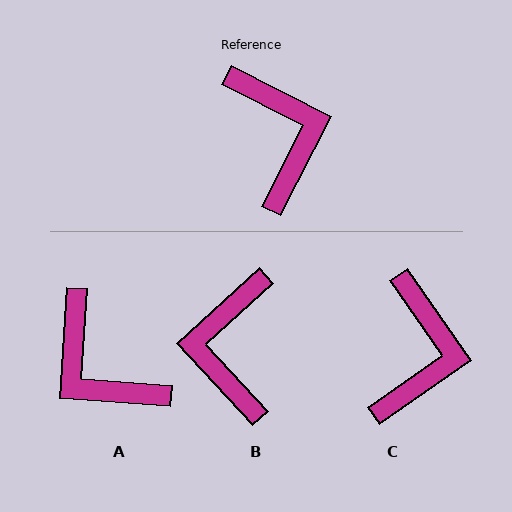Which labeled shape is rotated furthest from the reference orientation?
B, about 159 degrees away.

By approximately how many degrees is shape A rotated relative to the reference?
Approximately 157 degrees clockwise.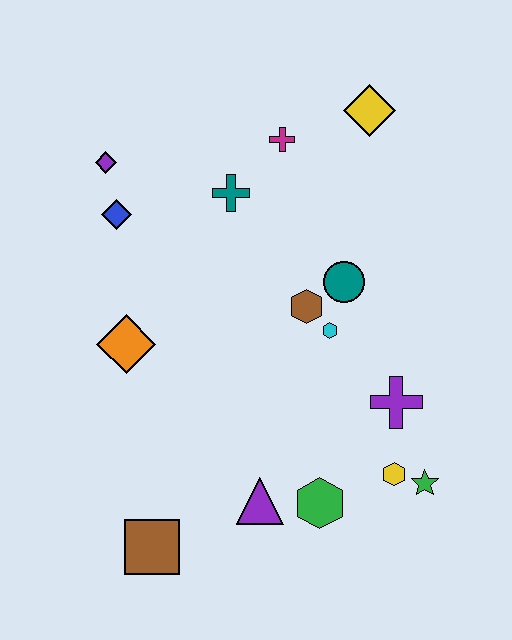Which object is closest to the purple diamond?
The blue diamond is closest to the purple diamond.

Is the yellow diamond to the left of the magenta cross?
No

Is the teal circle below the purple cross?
No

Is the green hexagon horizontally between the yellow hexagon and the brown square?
Yes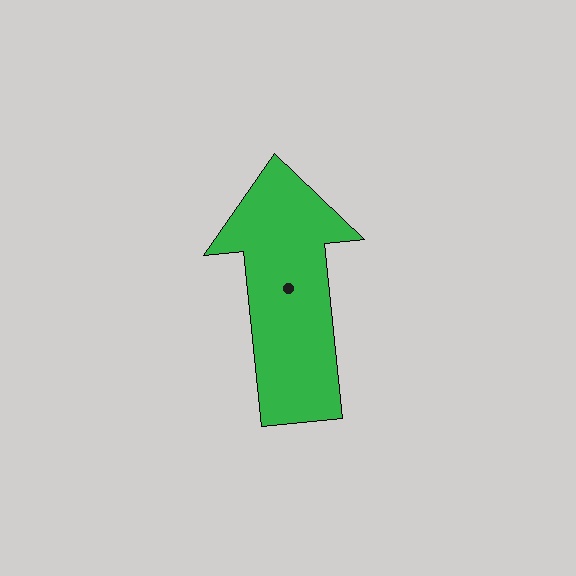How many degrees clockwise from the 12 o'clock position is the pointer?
Approximately 354 degrees.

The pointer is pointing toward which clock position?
Roughly 12 o'clock.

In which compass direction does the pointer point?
North.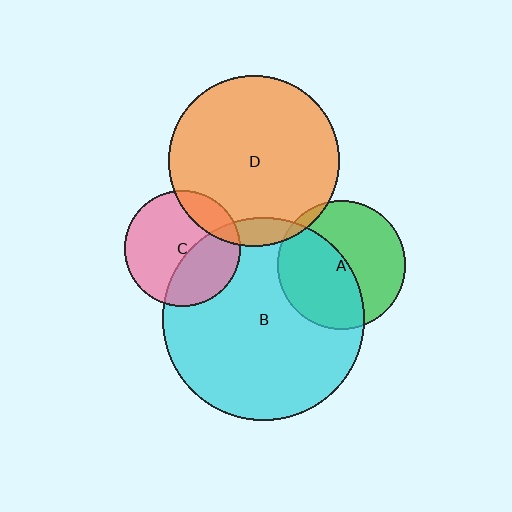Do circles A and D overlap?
Yes.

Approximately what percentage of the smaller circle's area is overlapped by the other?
Approximately 5%.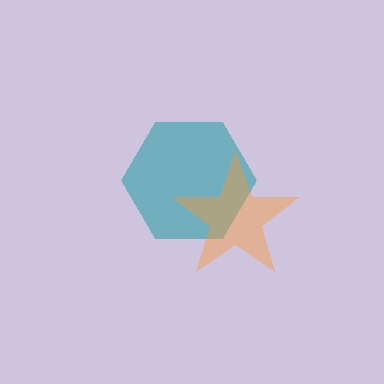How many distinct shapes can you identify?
There are 2 distinct shapes: a teal hexagon, an orange star.